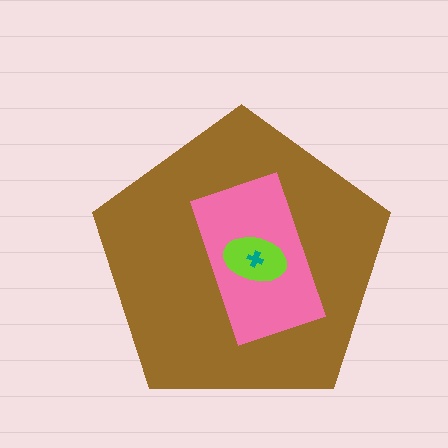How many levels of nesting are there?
4.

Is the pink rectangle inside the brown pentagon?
Yes.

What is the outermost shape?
The brown pentagon.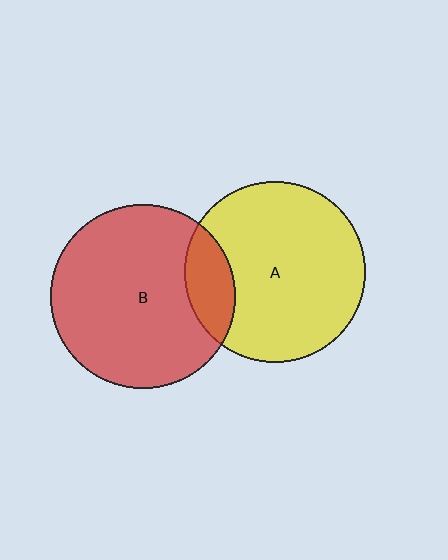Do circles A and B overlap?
Yes.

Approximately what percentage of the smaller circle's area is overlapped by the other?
Approximately 15%.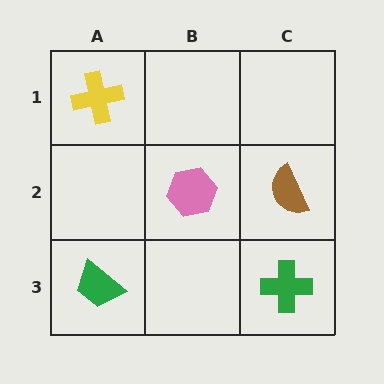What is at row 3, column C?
A green cross.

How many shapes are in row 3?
2 shapes.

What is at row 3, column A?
A green trapezoid.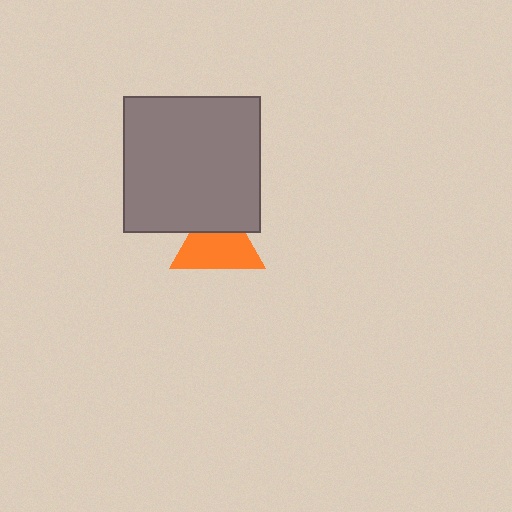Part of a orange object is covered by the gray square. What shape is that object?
It is a triangle.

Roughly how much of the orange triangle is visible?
Most of it is visible (roughly 66%).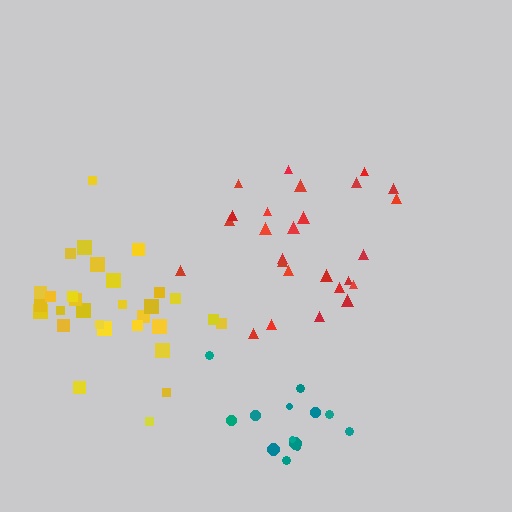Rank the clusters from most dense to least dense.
yellow, teal, red.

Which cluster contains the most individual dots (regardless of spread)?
Yellow (31).